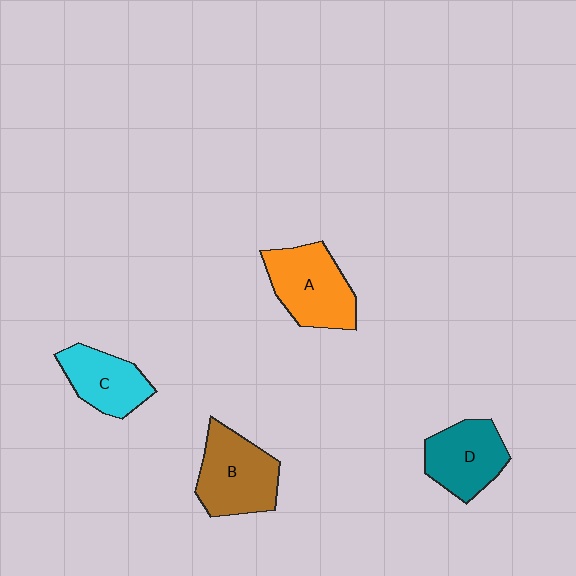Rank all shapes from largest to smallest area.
From largest to smallest: B (brown), A (orange), D (teal), C (cyan).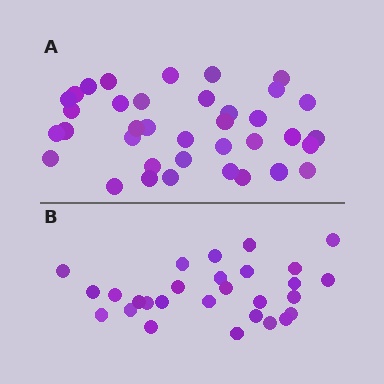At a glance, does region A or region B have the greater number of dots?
Region A (the top region) has more dots.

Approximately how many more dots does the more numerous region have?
Region A has roughly 8 or so more dots than region B.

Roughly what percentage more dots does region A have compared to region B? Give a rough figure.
About 30% more.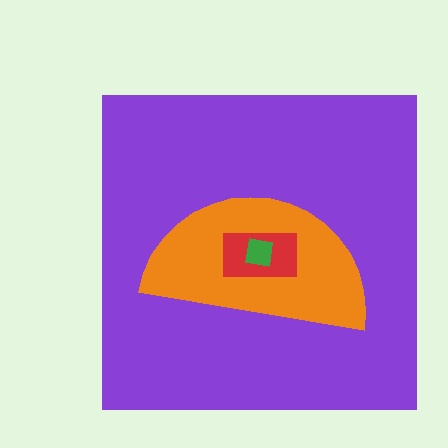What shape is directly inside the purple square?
The orange semicircle.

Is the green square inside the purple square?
Yes.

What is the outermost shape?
The purple square.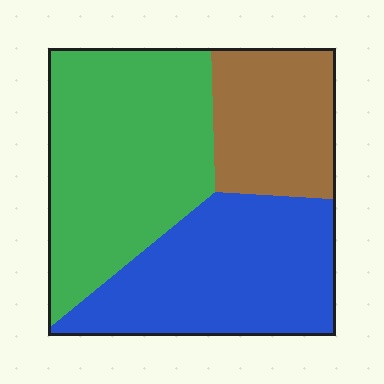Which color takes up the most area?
Green, at roughly 40%.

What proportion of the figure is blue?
Blue takes up about three eighths (3/8) of the figure.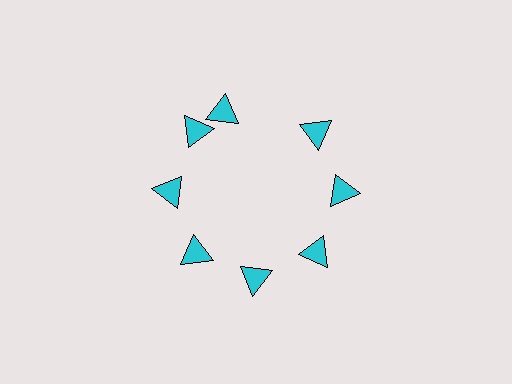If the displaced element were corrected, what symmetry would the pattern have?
It would have 8-fold rotational symmetry — the pattern would map onto itself every 45 degrees.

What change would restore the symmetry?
The symmetry would be restored by rotating it back into even spacing with its neighbors so that all 8 triangles sit at equal angles and equal distance from the center.